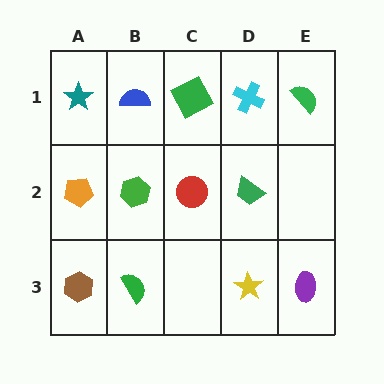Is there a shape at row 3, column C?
No, that cell is empty.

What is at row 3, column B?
A green semicircle.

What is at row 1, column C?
A green square.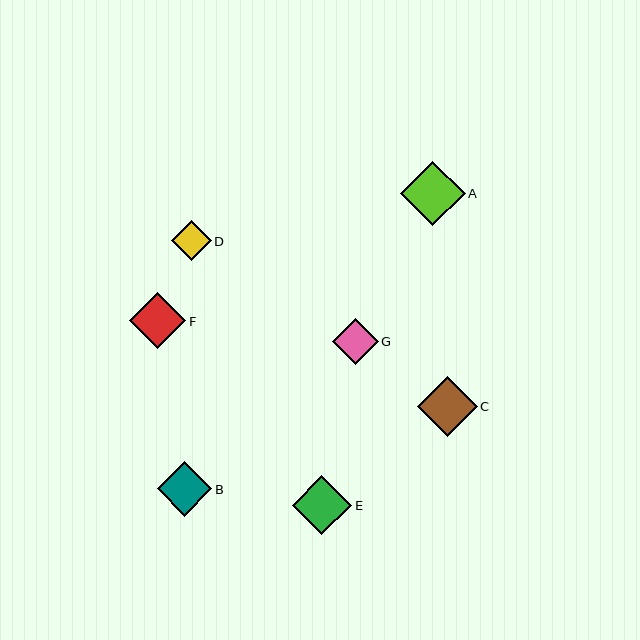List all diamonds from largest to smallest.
From largest to smallest: A, C, E, F, B, G, D.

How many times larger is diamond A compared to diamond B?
Diamond A is approximately 1.2 times the size of diamond B.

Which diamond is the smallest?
Diamond D is the smallest with a size of approximately 40 pixels.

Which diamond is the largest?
Diamond A is the largest with a size of approximately 64 pixels.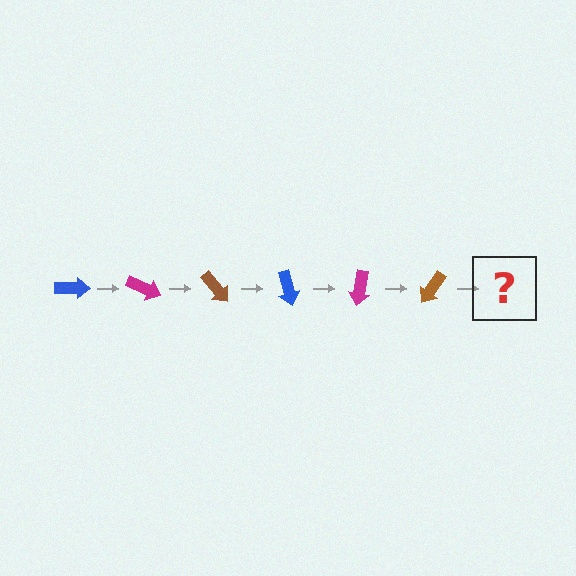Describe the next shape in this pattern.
It should be a blue arrow, rotated 150 degrees from the start.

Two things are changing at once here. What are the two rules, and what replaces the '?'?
The two rules are that it rotates 25 degrees each step and the color cycles through blue, magenta, and brown. The '?' should be a blue arrow, rotated 150 degrees from the start.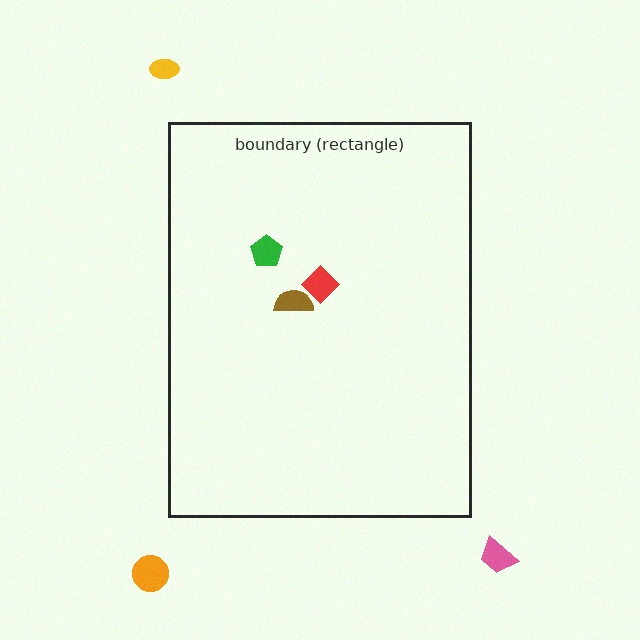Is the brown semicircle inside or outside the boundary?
Inside.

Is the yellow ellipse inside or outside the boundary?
Outside.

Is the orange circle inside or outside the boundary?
Outside.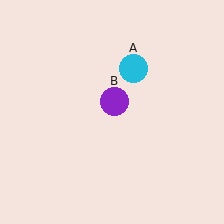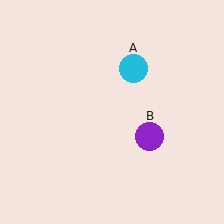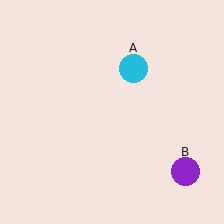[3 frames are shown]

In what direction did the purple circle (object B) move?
The purple circle (object B) moved down and to the right.